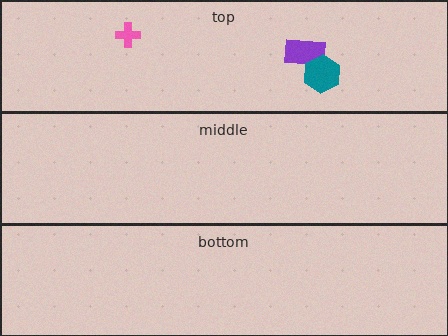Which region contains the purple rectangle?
The top region.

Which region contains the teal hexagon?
The top region.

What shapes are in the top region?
The purple rectangle, the pink cross, the teal hexagon.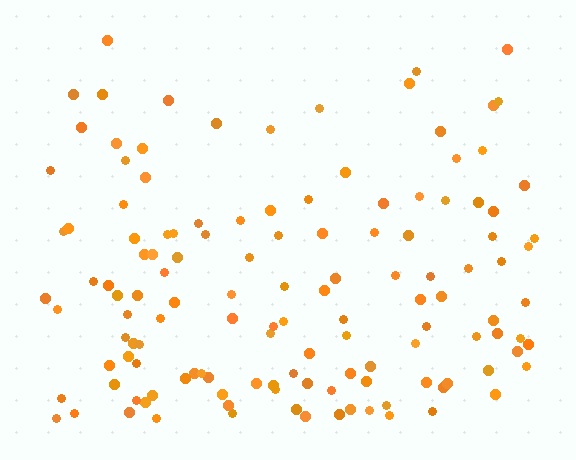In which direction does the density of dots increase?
From top to bottom, with the bottom side densest.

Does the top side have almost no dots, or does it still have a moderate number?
Still a moderate number, just noticeably fewer than the bottom.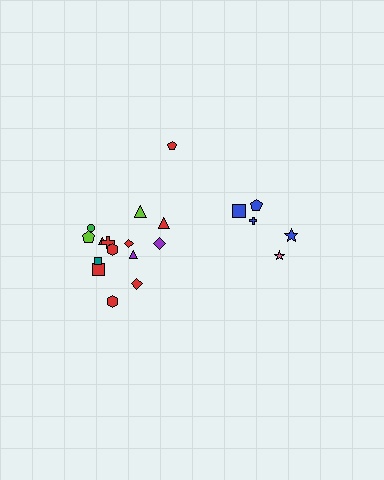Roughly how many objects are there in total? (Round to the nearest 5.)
Roughly 20 objects in total.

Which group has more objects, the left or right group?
The left group.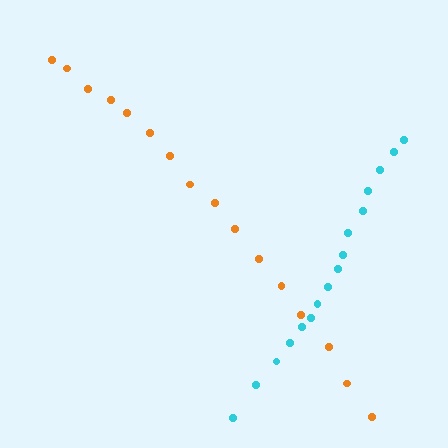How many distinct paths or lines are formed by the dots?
There are 2 distinct paths.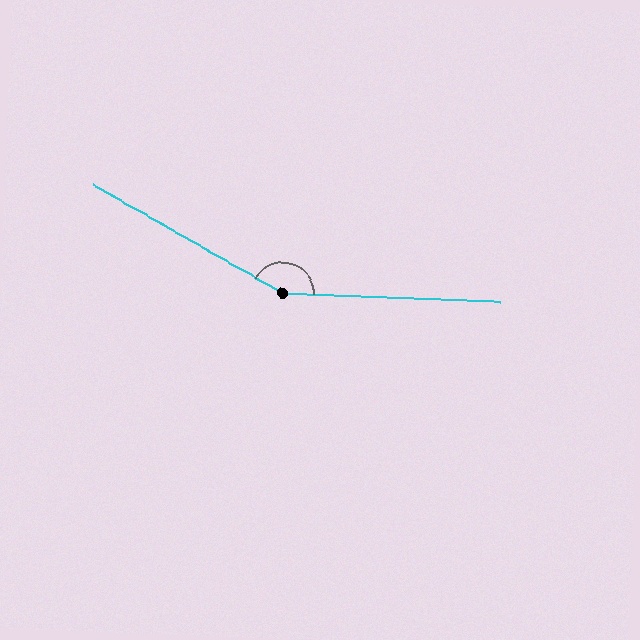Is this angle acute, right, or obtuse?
It is obtuse.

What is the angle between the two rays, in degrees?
Approximately 152 degrees.